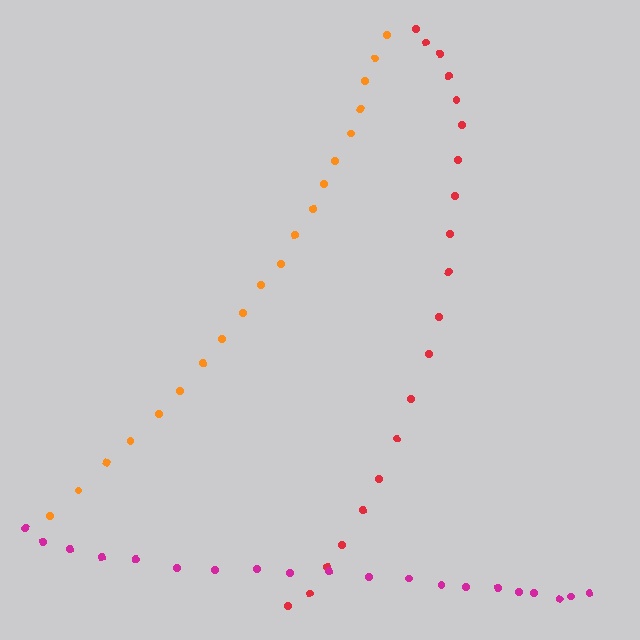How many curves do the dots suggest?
There are 3 distinct paths.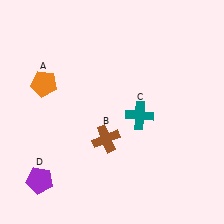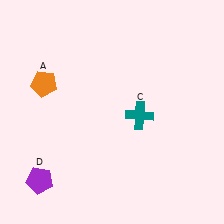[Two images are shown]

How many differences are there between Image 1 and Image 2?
There is 1 difference between the two images.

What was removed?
The brown cross (B) was removed in Image 2.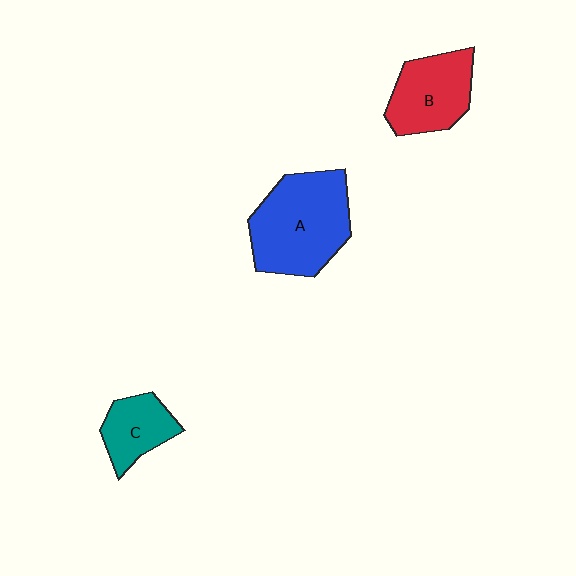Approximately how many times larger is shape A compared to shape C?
Approximately 2.1 times.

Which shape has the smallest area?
Shape C (teal).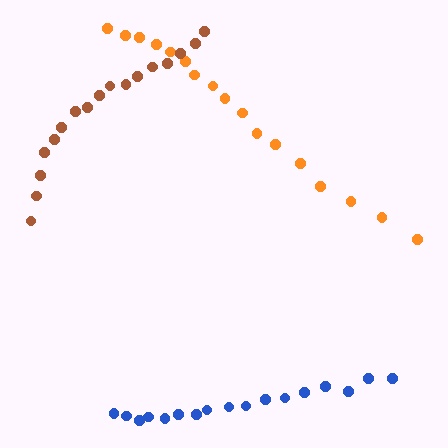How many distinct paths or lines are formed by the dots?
There are 3 distinct paths.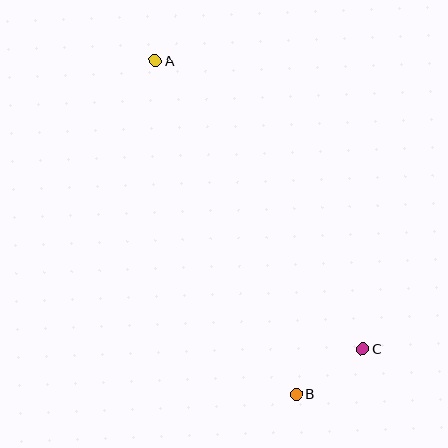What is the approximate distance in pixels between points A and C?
The distance between A and C is approximately 355 pixels.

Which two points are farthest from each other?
Points A and B are farthest from each other.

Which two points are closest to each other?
Points B and C are closest to each other.